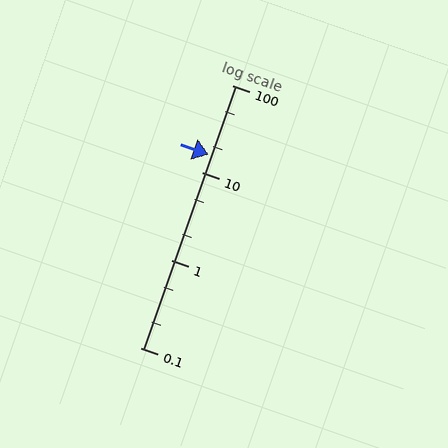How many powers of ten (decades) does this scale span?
The scale spans 3 decades, from 0.1 to 100.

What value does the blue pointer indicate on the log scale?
The pointer indicates approximately 16.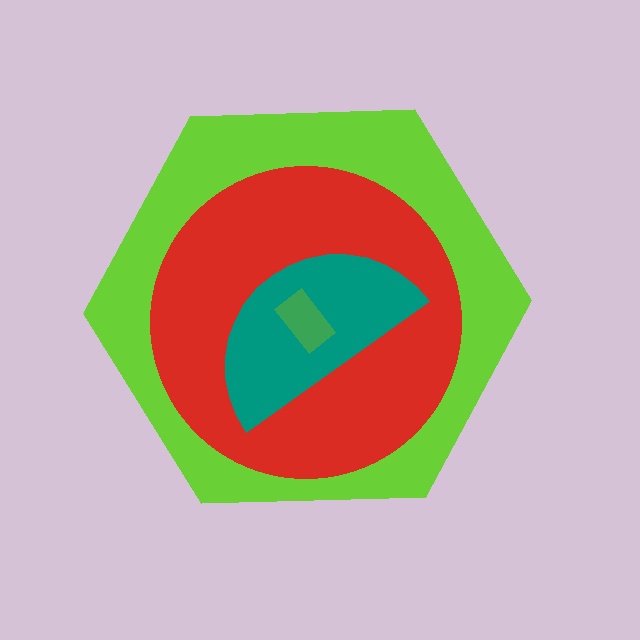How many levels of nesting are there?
4.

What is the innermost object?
The green rectangle.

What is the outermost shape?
The lime hexagon.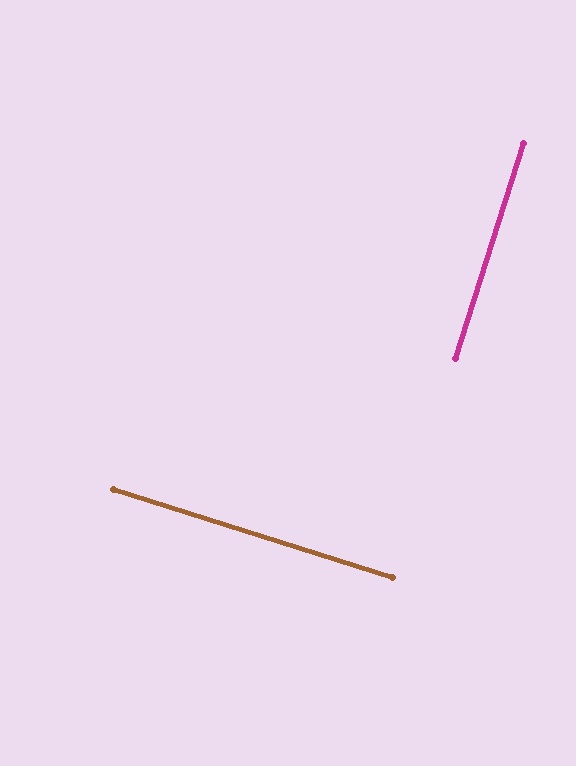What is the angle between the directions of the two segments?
Approximately 90 degrees.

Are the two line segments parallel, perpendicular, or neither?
Perpendicular — they meet at approximately 90°.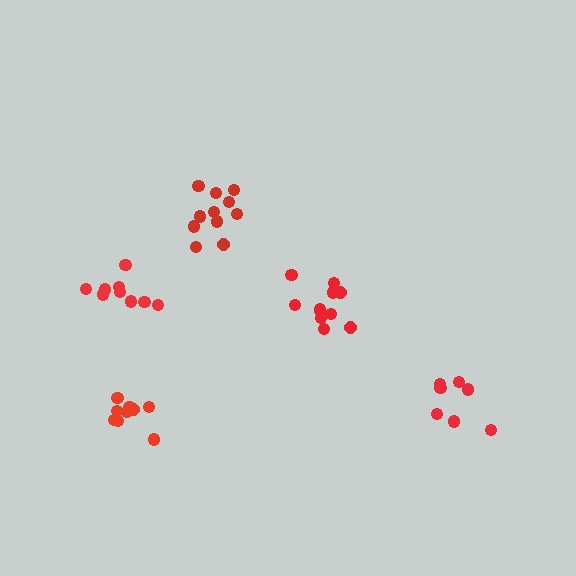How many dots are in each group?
Group 1: 12 dots, Group 2: 9 dots, Group 3: 11 dots, Group 4: 7 dots, Group 5: 9 dots (48 total).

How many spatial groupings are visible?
There are 5 spatial groupings.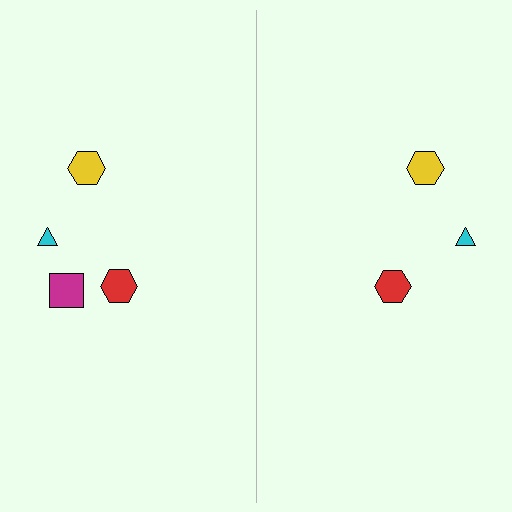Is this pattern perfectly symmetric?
No, the pattern is not perfectly symmetric. A magenta square is missing from the right side.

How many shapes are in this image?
There are 7 shapes in this image.